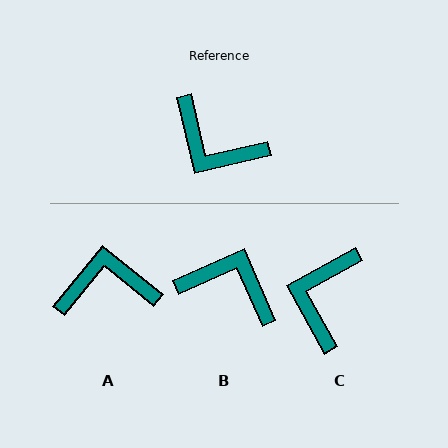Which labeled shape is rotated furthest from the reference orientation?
B, about 169 degrees away.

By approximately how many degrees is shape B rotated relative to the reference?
Approximately 169 degrees clockwise.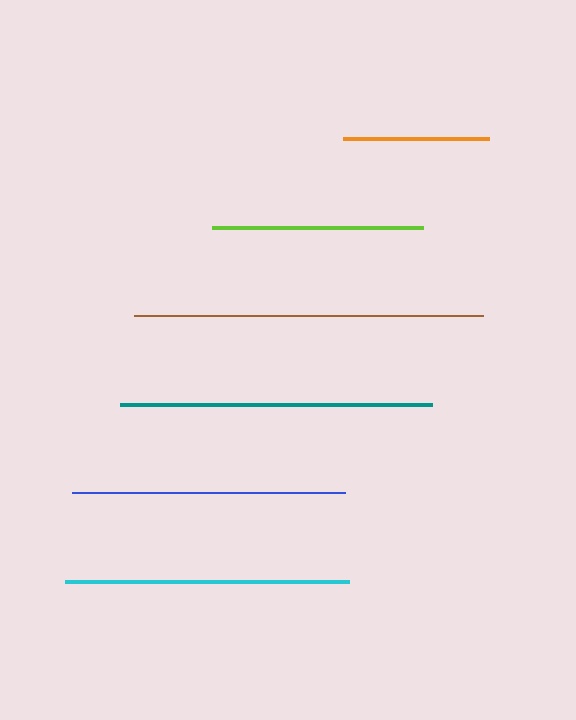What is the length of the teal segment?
The teal segment is approximately 313 pixels long.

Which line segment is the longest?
The brown line is the longest at approximately 349 pixels.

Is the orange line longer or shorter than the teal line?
The teal line is longer than the orange line.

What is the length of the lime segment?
The lime segment is approximately 211 pixels long.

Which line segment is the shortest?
The orange line is the shortest at approximately 146 pixels.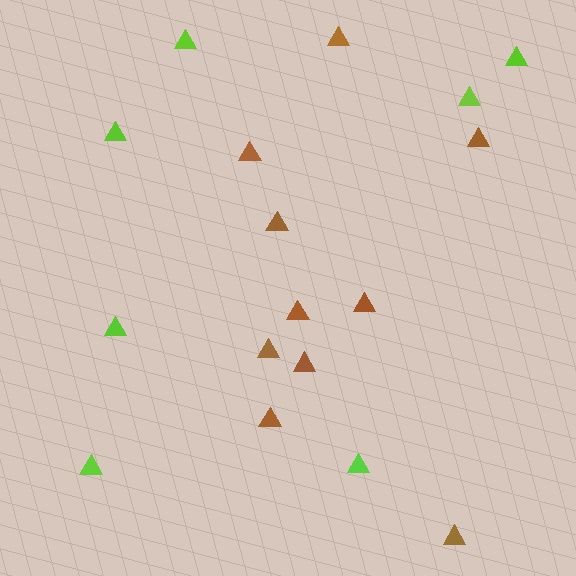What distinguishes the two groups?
There are 2 groups: one group of brown triangles (10) and one group of lime triangles (7).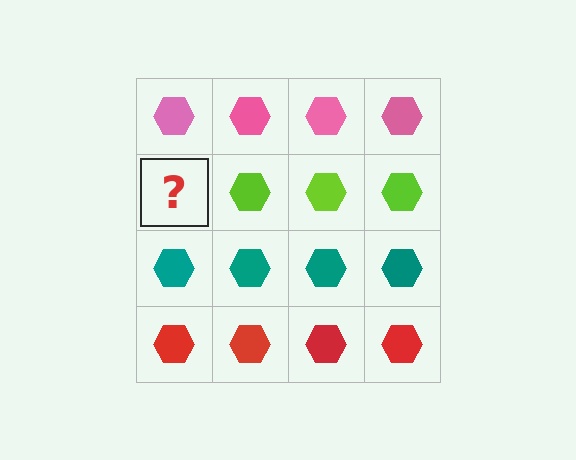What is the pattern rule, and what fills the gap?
The rule is that each row has a consistent color. The gap should be filled with a lime hexagon.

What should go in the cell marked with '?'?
The missing cell should contain a lime hexagon.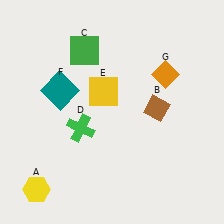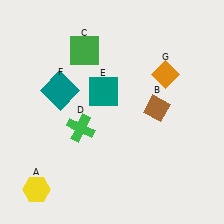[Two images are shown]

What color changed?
The square (E) changed from yellow in Image 1 to teal in Image 2.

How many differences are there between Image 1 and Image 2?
There is 1 difference between the two images.